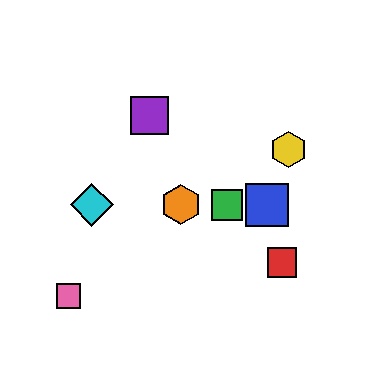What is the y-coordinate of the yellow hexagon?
The yellow hexagon is at y≈150.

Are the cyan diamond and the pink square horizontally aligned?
No, the cyan diamond is at y≈205 and the pink square is at y≈296.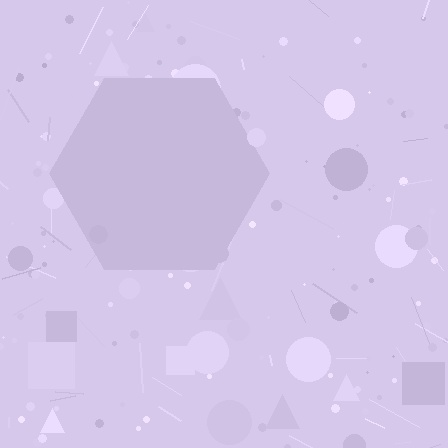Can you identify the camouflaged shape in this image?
The camouflaged shape is a hexagon.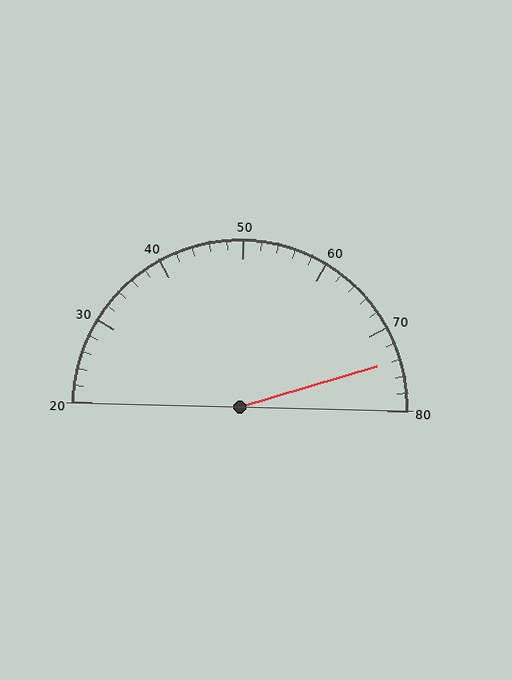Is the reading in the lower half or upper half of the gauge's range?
The reading is in the upper half of the range (20 to 80).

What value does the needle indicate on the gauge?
The needle indicates approximately 74.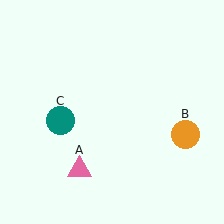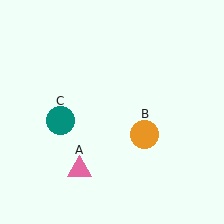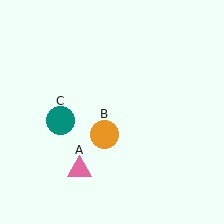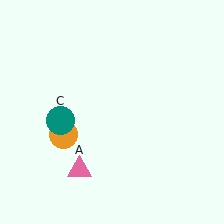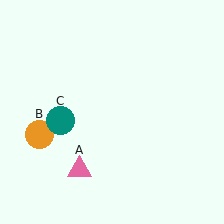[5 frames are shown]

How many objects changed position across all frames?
1 object changed position: orange circle (object B).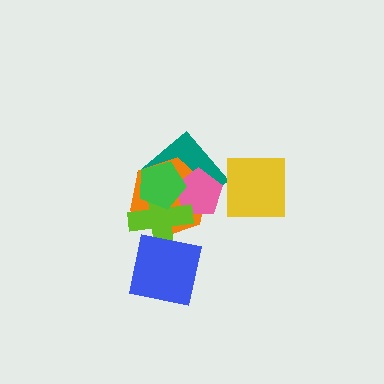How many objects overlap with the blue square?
2 objects overlap with the blue square.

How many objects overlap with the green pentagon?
4 objects overlap with the green pentagon.